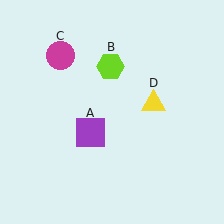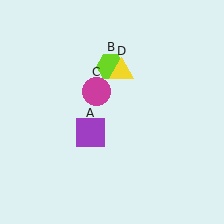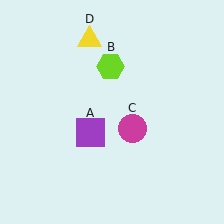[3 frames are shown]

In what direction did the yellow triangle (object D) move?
The yellow triangle (object D) moved up and to the left.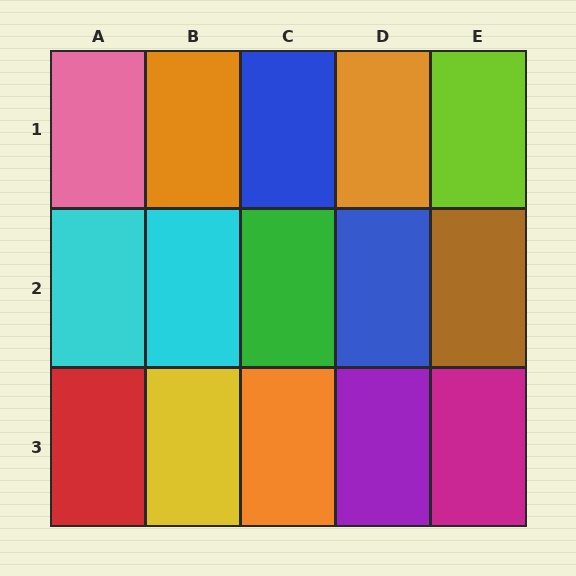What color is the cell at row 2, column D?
Blue.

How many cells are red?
1 cell is red.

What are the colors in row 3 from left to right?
Red, yellow, orange, purple, magenta.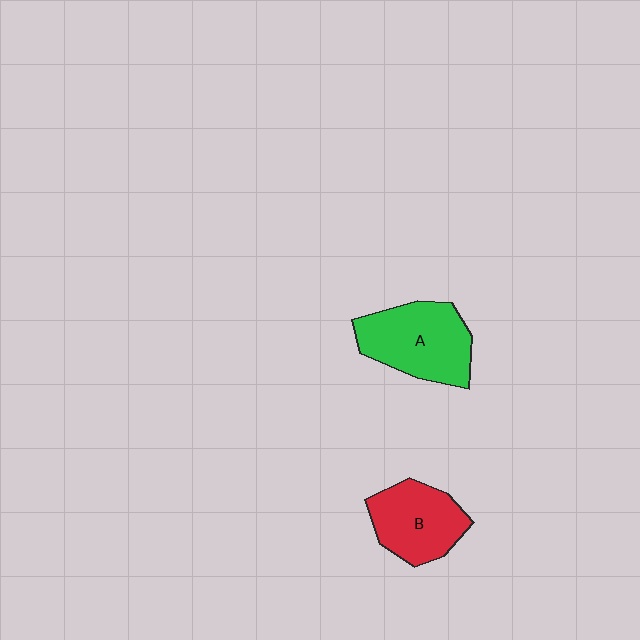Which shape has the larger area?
Shape A (green).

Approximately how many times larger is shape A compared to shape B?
Approximately 1.2 times.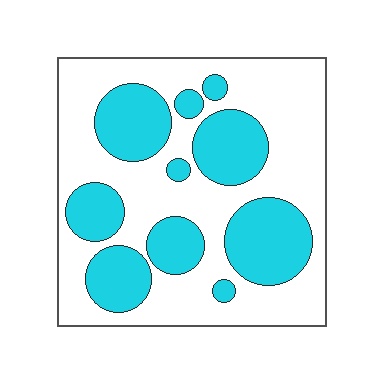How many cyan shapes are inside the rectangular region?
10.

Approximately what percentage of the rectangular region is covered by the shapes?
Approximately 35%.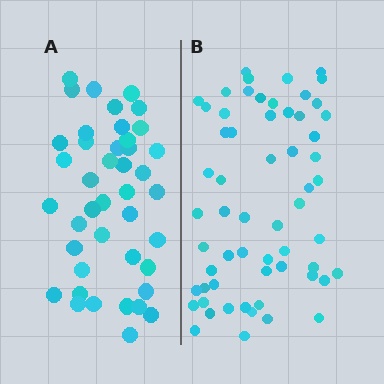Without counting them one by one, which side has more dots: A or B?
Region B (the right region) has more dots.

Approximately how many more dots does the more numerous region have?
Region B has approximately 20 more dots than region A.